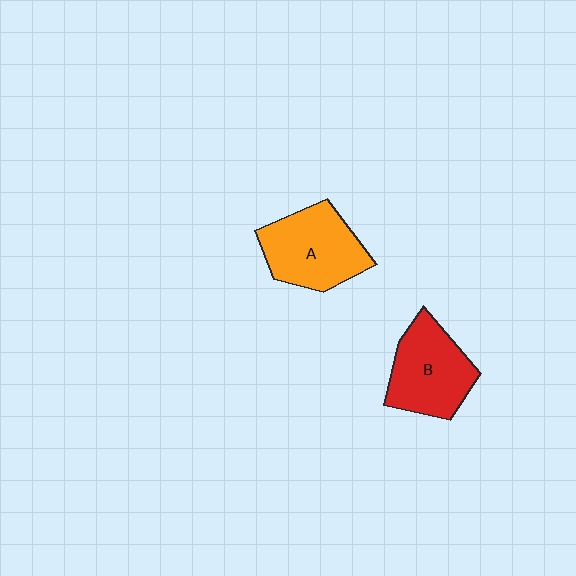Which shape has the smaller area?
Shape B (red).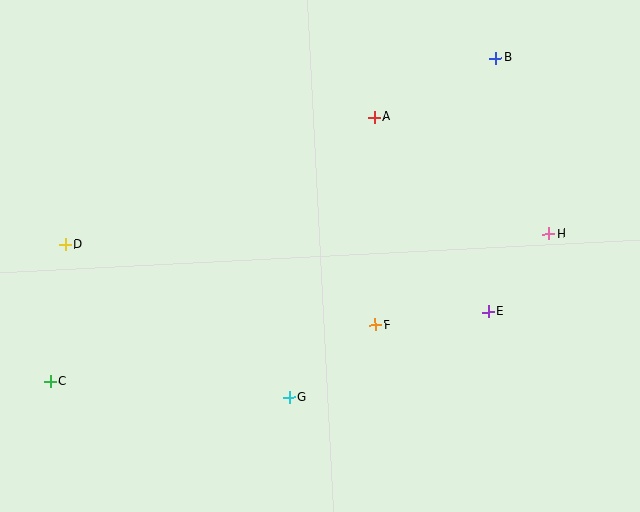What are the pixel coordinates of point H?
Point H is at (549, 234).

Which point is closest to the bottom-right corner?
Point E is closest to the bottom-right corner.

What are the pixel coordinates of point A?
Point A is at (374, 117).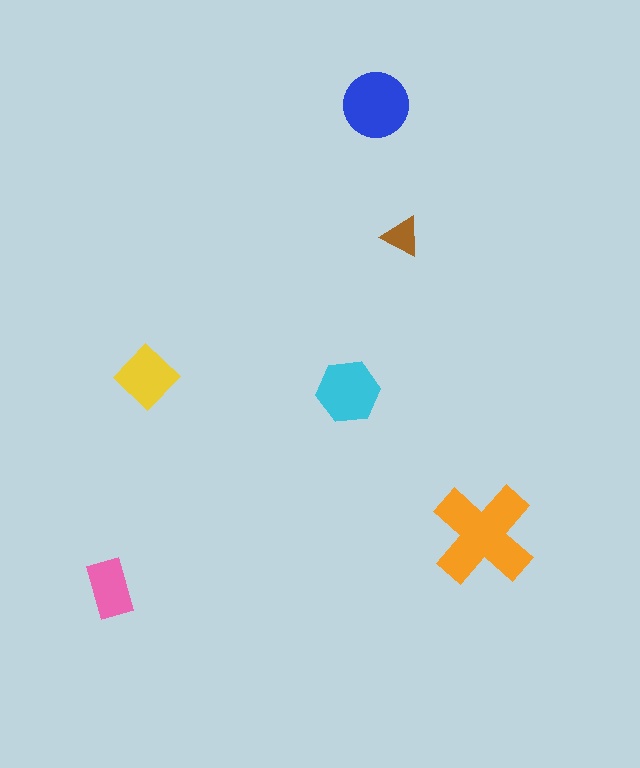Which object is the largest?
The orange cross.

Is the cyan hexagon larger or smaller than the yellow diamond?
Larger.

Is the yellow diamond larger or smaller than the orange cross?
Smaller.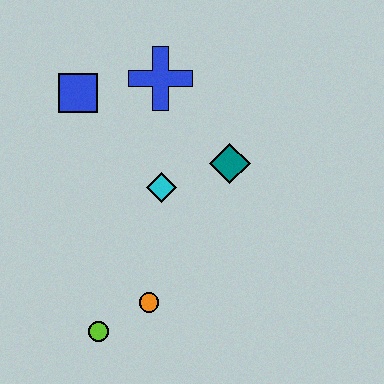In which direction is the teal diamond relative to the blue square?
The teal diamond is to the right of the blue square.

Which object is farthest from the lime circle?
The blue cross is farthest from the lime circle.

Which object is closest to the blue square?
The blue cross is closest to the blue square.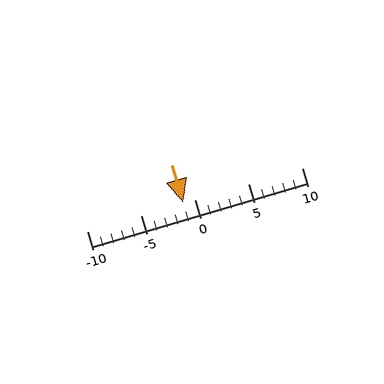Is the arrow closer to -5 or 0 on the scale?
The arrow is closer to 0.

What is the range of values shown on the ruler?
The ruler shows values from -10 to 10.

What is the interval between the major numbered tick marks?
The major tick marks are spaced 5 units apart.